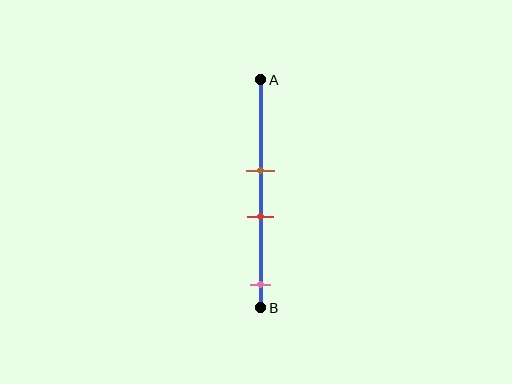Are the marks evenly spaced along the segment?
No, the marks are not evenly spaced.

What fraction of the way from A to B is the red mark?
The red mark is approximately 60% (0.6) of the way from A to B.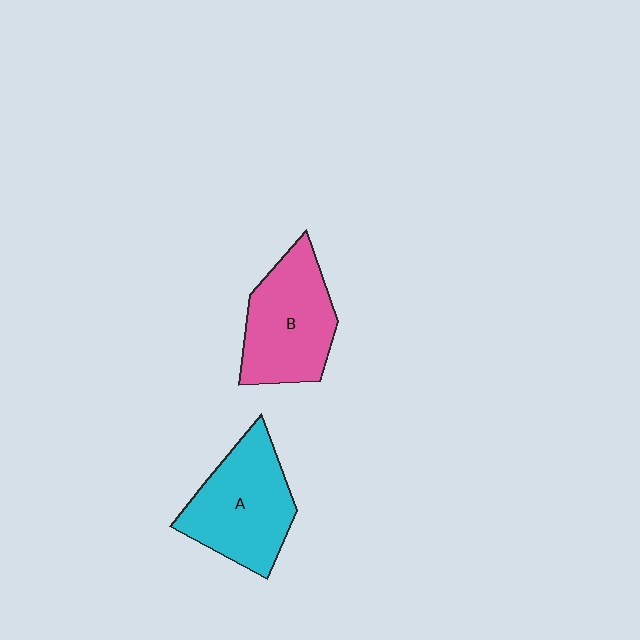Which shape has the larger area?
Shape A (cyan).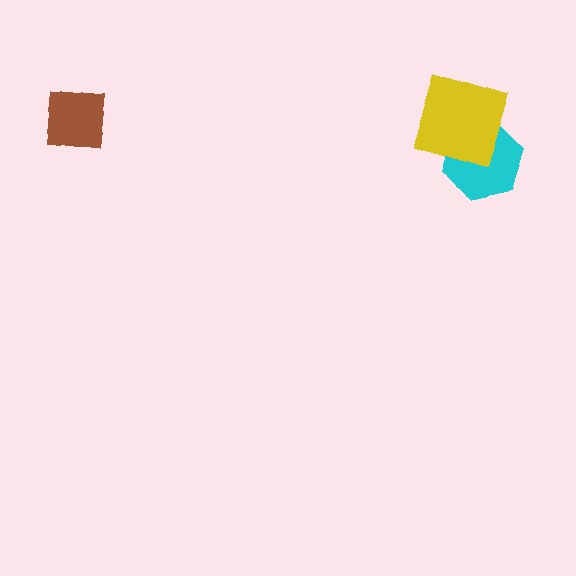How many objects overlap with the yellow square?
1 object overlaps with the yellow square.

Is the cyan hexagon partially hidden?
Yes, it is partially covered by another shape.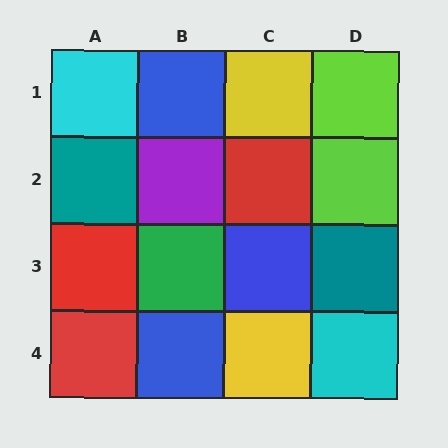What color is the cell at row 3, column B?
Green.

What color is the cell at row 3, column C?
Blue.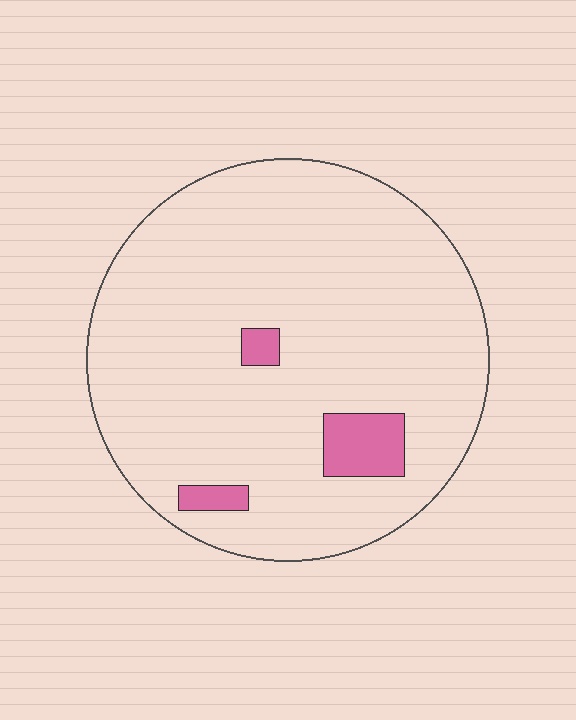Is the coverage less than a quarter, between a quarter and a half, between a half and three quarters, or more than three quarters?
Less than a quarter.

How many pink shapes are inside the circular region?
3.